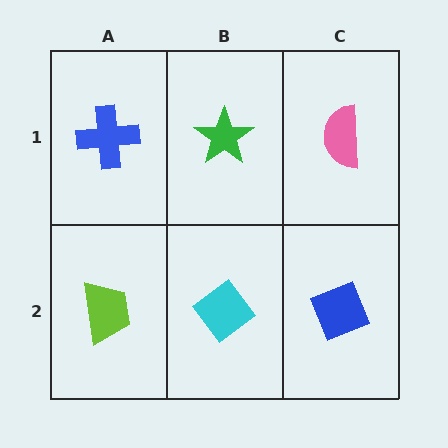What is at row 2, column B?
A cyan diamond.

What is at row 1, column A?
A blue cross.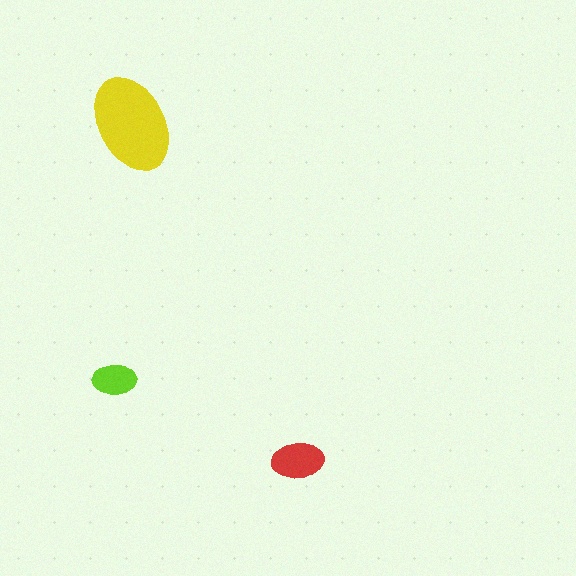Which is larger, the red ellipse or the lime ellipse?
The red one.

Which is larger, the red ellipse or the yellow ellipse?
The yellow one.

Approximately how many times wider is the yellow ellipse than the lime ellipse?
About 2 times wider.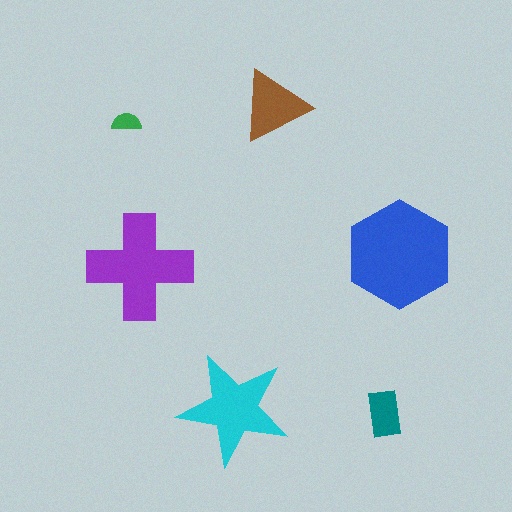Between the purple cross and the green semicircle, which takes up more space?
The purple cross.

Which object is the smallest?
The green semicircle.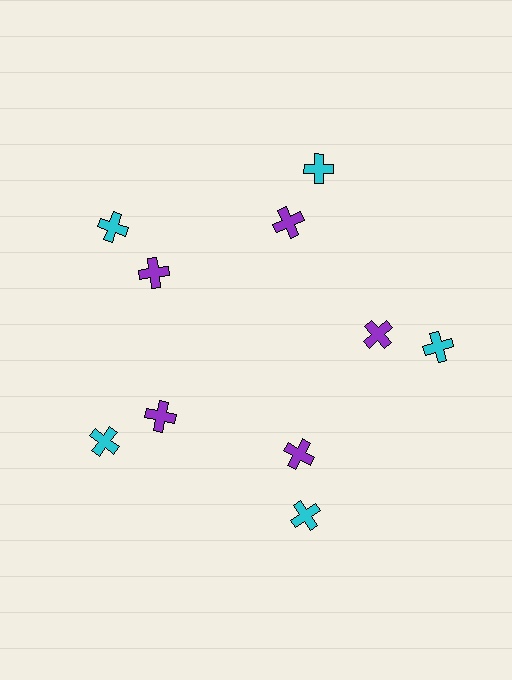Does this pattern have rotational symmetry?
Yes, this pattern has 5-fold rotational symmetry. It looks the same after rotating 72 degrees around the center.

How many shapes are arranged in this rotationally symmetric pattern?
There are 10 shapes, arranged in 5 groups of 2.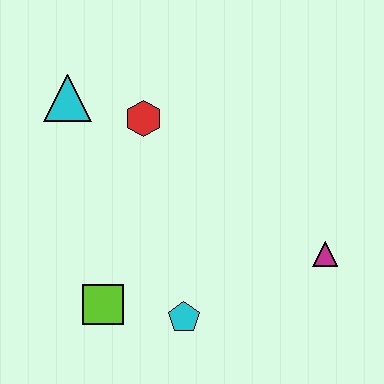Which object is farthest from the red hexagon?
The magenta triangle is farthest from the red hexagon.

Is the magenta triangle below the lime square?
No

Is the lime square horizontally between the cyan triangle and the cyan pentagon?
Yes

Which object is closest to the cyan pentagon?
The lime square is closest to the cyan pentagon.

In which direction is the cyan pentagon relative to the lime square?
The cyan pentagon is to the right of the lime square.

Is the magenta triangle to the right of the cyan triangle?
Yes